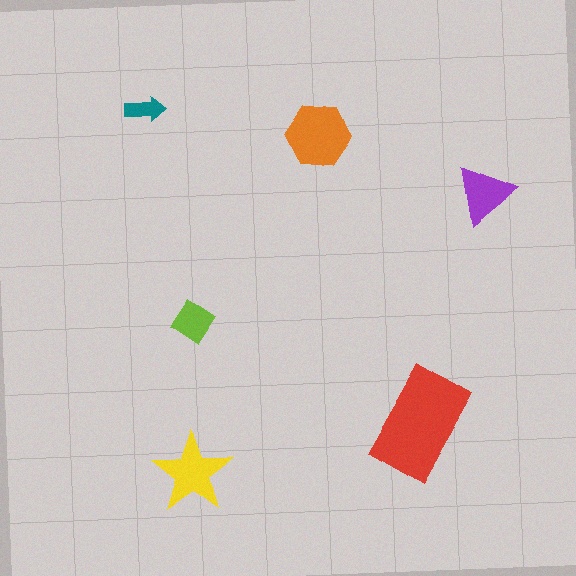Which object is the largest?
The red rectangle.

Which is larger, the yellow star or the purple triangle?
The yellow star.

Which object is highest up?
The teal arrow is topmost.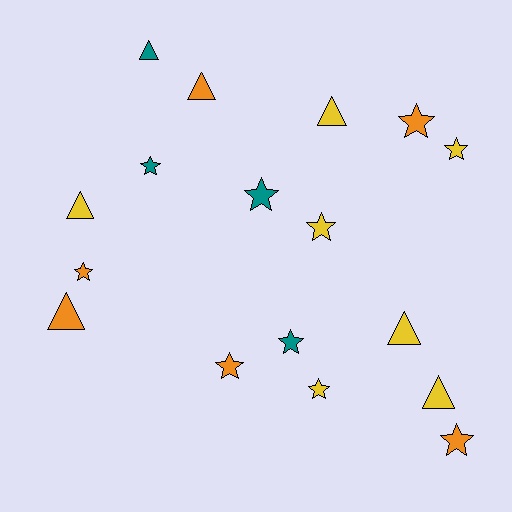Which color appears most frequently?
Yellow, with 7 objects.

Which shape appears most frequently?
Star, with 10 objects.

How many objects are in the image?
There are 17 objects.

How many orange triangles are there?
There are 2 orange triangles.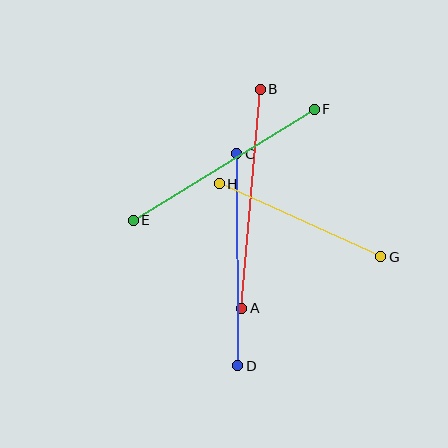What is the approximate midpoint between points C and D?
The midpoint is at approximately (237, 260) pixels.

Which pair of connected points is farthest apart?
Points A and B are farthest apart.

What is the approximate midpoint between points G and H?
The midpoint is at approximately (300, 220) pixels.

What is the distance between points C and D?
The distance is approximately 212 pixels.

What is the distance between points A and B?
The distance is approximately 220 pixels.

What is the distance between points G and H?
The distance is approximately 177 pixels.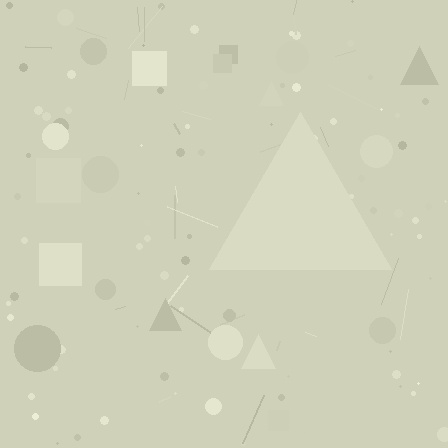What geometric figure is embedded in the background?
A triangle is embedded in the background.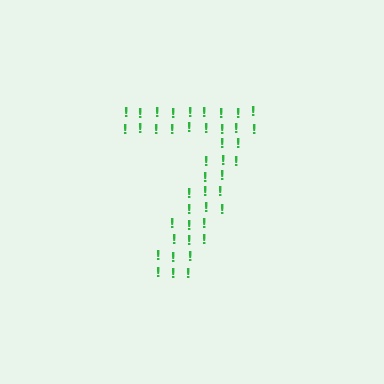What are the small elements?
The small elements are exclamation marks.